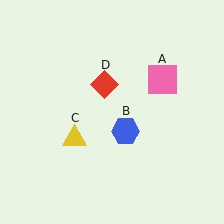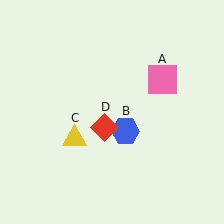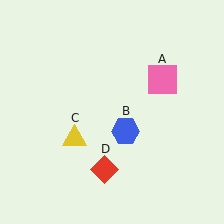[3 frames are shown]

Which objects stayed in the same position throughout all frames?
Pink square (object A) and blue hexagon (object B) and yellow triangle (object C) remained stationary.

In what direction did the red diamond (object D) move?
The red diamond (object D) moved down.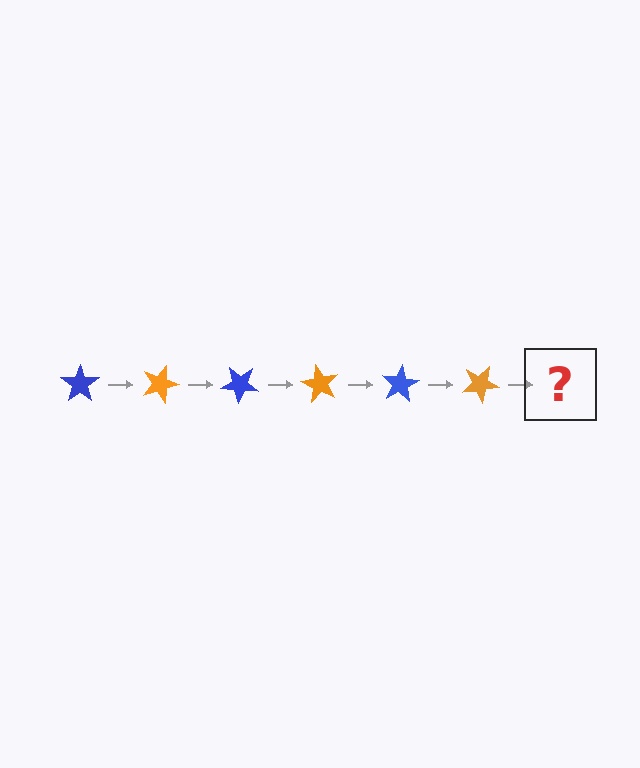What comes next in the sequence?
The next element should be a blue star, rotated 120 degrees from the start.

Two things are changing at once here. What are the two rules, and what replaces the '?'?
The two rules are that it rotates 20 degrees each step and the color cycles through blue and orange. The '?' should be a blue star, rotated 120 degrees from the start.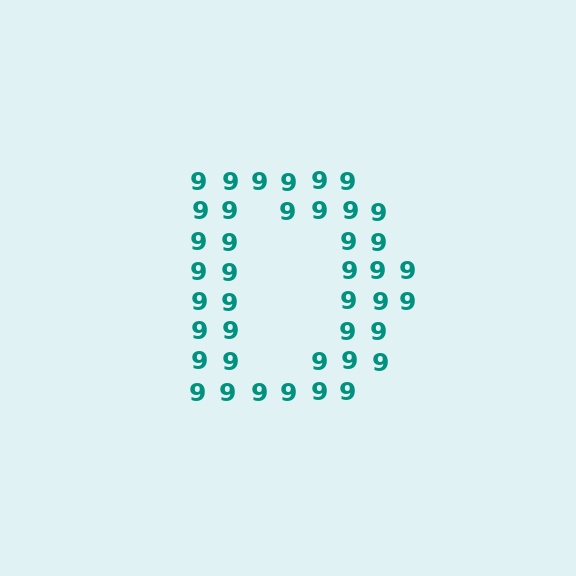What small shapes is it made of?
It is made of small digit 9's.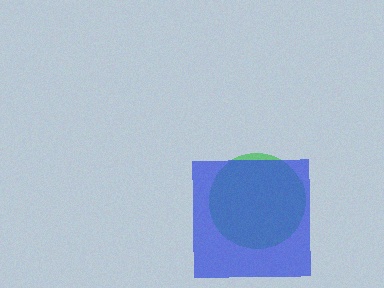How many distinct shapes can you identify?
There are 2 distinct shapes: a green circle, a blue square.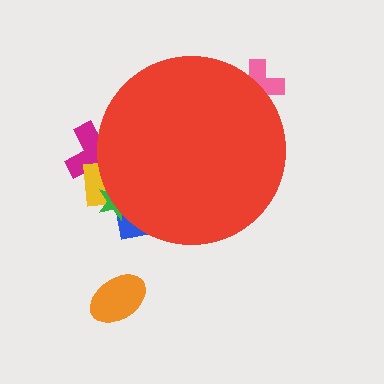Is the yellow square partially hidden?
Yes, the yellow square is partially hidden behind the red circle.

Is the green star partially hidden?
Yes, the green star is partially hidden behind the red circle.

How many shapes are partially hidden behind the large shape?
5 shapes are partially hidden.